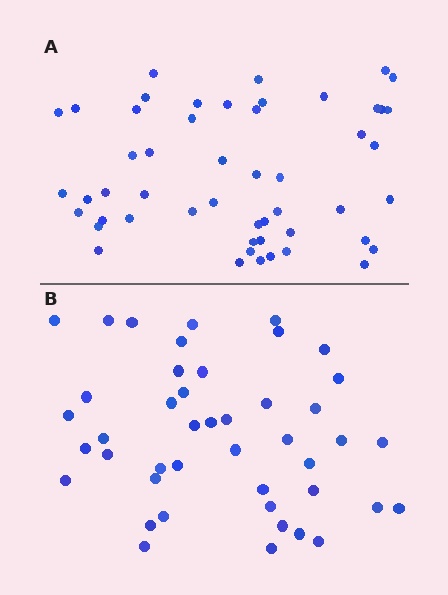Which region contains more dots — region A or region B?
Region A (the top region) has more dots.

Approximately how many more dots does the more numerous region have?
Region A has roughly 8 or so more dots than region B.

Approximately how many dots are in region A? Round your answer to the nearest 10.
About 50 dots. (The exact count is 51, which rounds to 50.)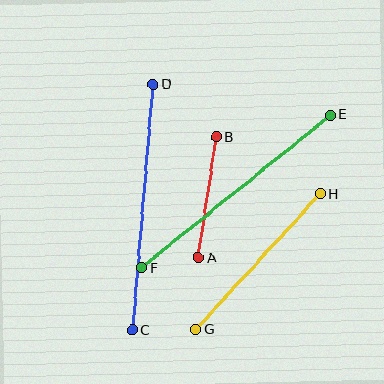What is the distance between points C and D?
The distance is approximately 247 pixels.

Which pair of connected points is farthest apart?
Points C and D are farthest apart.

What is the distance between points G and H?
The distance is approximately 184 pixels.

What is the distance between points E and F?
The distance is approximately 243 pixels.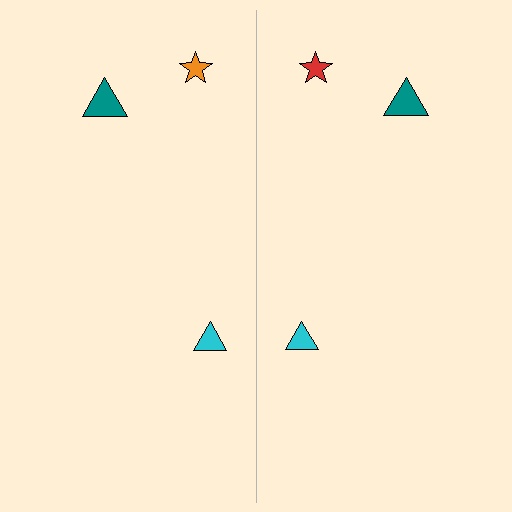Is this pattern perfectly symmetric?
No, the pattern is not perfectly symmetric. The red star on the right side breaks the symmetry — its mirror counterpart is orange.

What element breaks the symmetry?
The red star on the right side breaks the symmetry — its mirror counterpart is orange.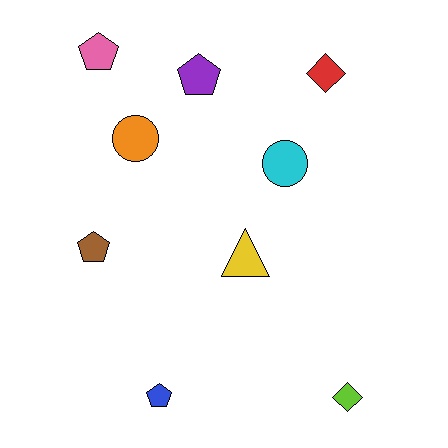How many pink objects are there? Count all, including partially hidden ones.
There is 1 pink object.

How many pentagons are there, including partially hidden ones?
There are 4 pentagons.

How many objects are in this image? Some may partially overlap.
There are 9 objects.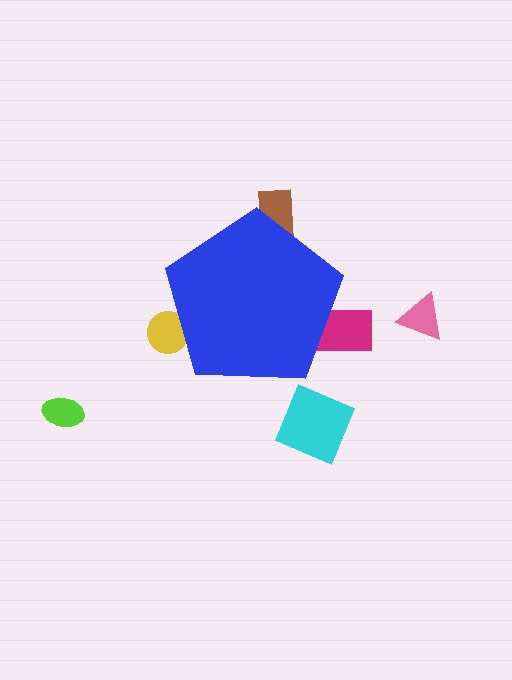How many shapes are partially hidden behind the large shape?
3 shapes are partially hidden.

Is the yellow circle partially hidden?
Yes, the yellow circle is partially hidden behind the blue pentagon.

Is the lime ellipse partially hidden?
No, the lime ellipse is fully visible.